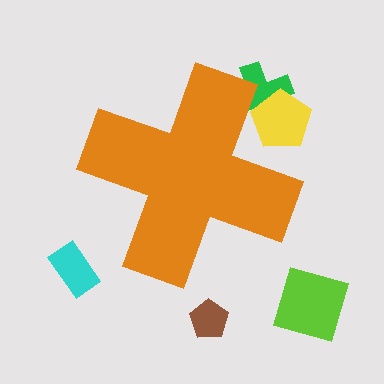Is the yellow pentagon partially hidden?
Yes, the yellow pentagon is partially hidden behind the orange cross.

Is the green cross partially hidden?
Yes, the green cross is partially hidden behind the orange cross.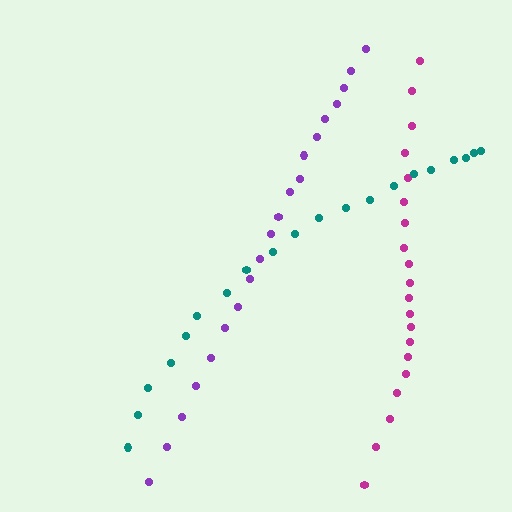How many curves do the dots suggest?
There are 3 distinct paths.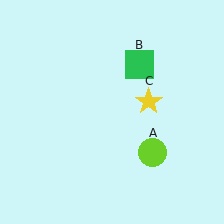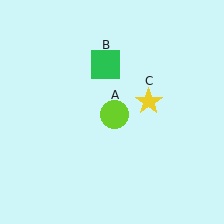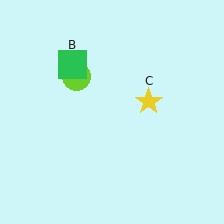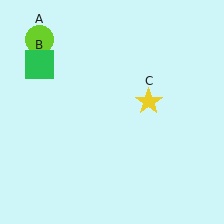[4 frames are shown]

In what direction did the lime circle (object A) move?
The lime circle (object A) moved up and to the left.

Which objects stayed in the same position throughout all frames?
Yellow star (object C) remained stationary.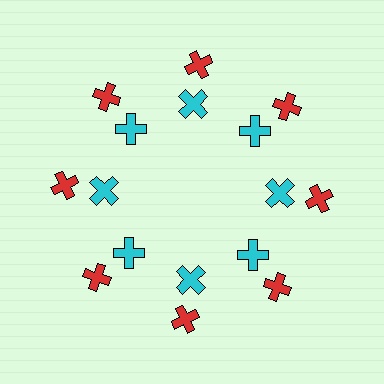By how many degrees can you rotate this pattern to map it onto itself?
The pattern maps onto itself every 45 degrees of rotation.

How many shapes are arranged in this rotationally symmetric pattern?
There are 16 shapes, arranged in 8 groups of 2.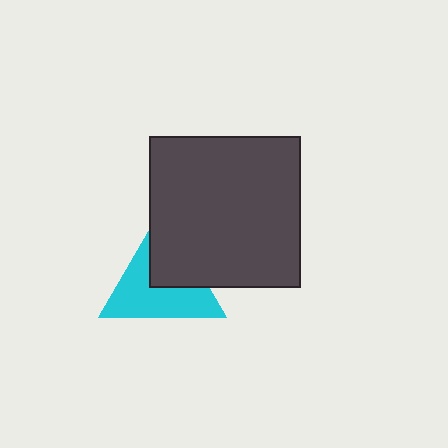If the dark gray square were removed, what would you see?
You would see the complete cyan triangle.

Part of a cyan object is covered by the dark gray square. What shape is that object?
It is a triangle.